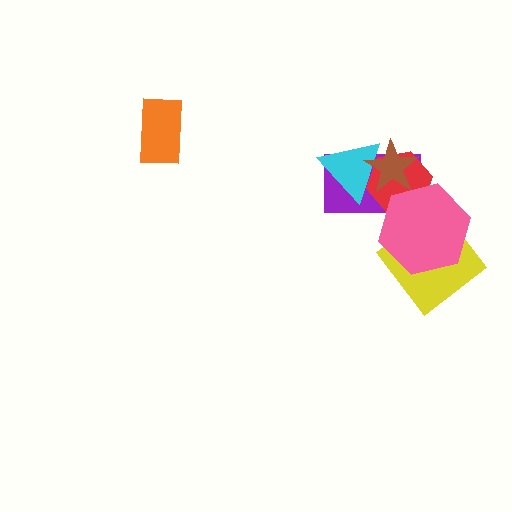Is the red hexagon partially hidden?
Yes, it is partially covered by another shape.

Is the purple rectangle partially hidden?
Yes, it is partially covered by another shape.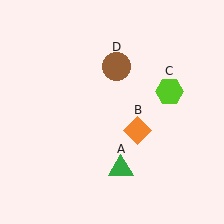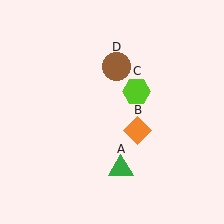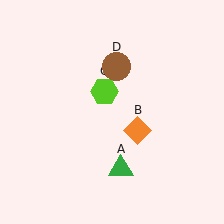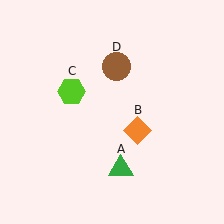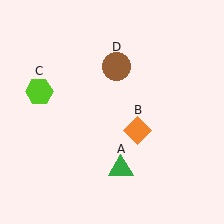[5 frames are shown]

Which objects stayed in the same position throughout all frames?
Green triangle (object A) and orange diamond (object B) and brown circle (object D) remained stationary.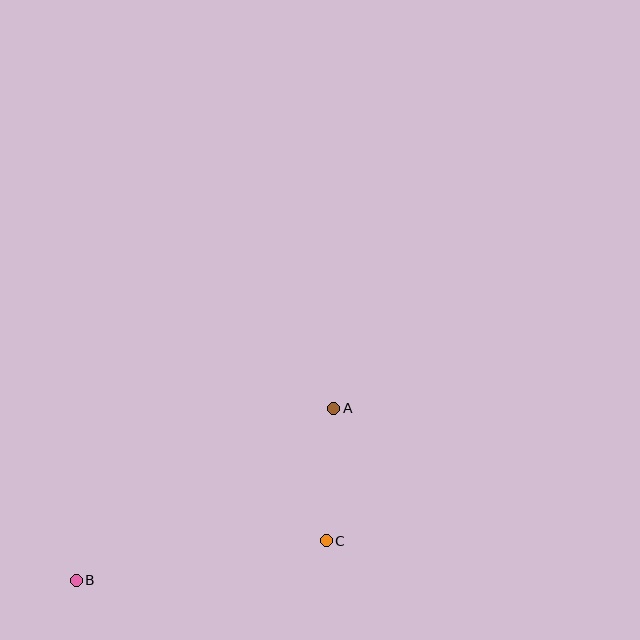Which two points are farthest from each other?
Points A and B are farthest from each other.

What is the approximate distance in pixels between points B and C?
The distance between B and C is approximately 253 pixels.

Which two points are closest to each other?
Points A and C are closest to each other.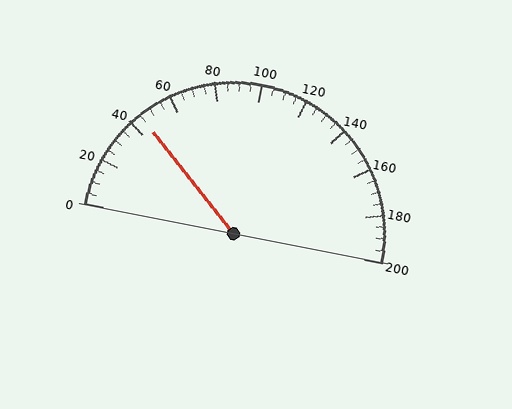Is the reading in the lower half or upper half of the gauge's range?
The reading is in the lower half of the range (0 to 200).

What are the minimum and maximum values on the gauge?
The gauge ranges from 0 to 200.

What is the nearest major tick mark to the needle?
The nearest major tick mark is 40.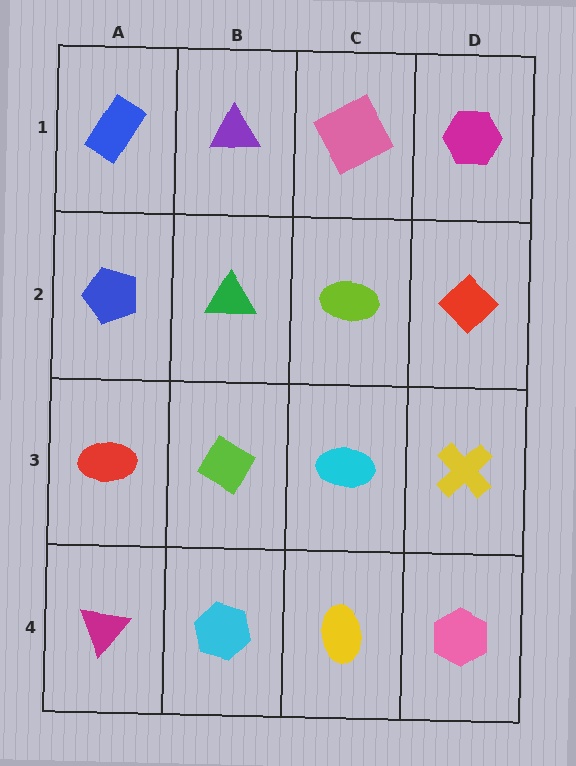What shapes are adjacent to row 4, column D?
A yellow cross (row 3, column D), a yellow ellipse (row 4, column C).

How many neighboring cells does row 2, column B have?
4.